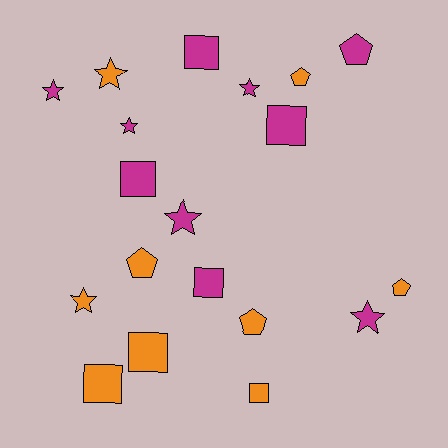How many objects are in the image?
There are 19 objects.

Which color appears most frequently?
Magenta, with 10 objects.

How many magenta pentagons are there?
There is 1 magenta pentagon.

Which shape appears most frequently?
Square, with 7 objects.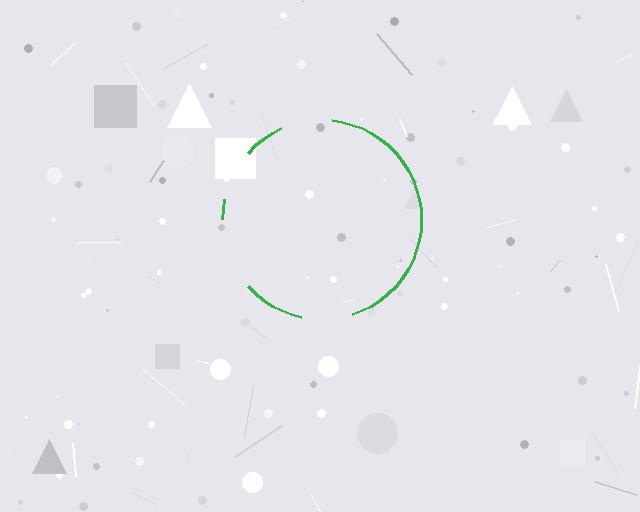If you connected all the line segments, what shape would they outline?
They would outline a circle.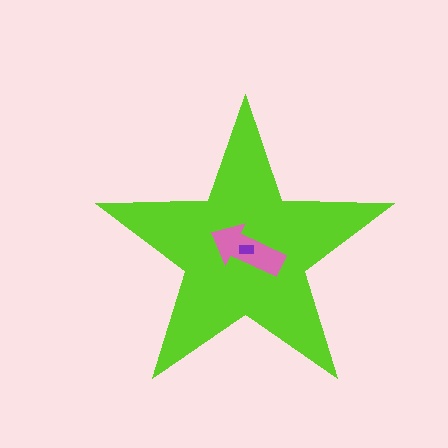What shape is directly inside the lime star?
The pink arrow.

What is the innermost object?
The purple rectangle.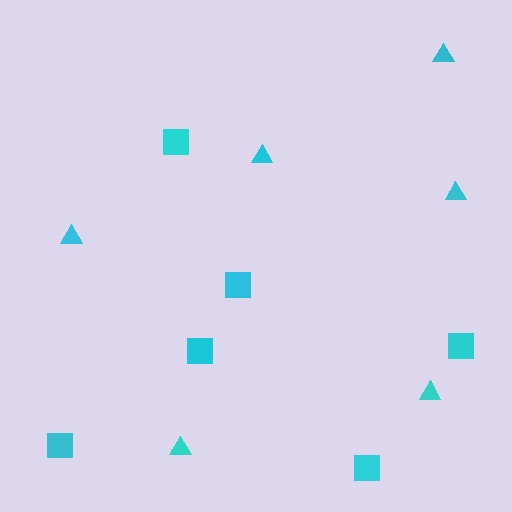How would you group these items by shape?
There are 2 groups: one group of squares (6) and one group of triangles (6).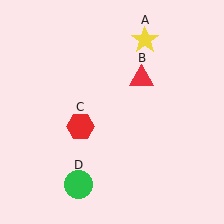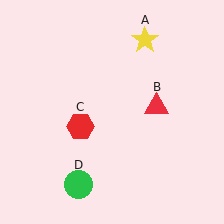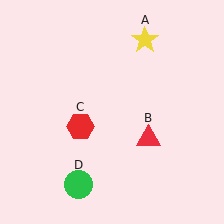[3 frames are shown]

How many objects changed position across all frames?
1 object changed position: red triangle (object B).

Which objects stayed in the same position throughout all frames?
Yellow star (object A) and red hexagon (object C) and green circle (object D) remained stationary.